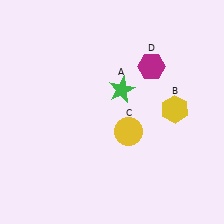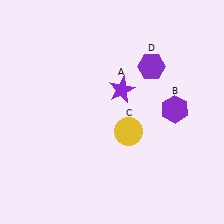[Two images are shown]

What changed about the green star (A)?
In Image 1, A is green. In Image 2, it changed to purple.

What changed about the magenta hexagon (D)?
In Image 1, D is magenta. In Image 2, it changed to purple.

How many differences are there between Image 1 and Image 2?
There are 3 differences between the two images.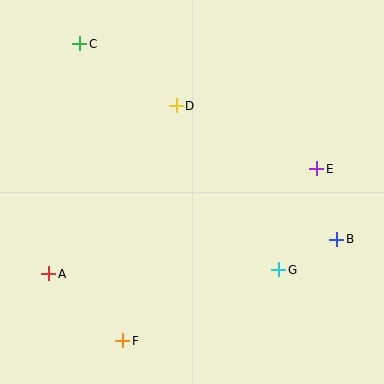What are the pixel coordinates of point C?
Point C is at (80, 44).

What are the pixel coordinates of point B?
Point B is at (337, 239).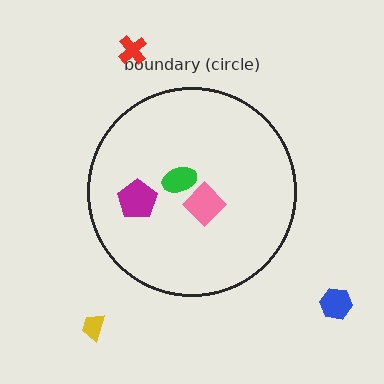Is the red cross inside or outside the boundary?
Outside.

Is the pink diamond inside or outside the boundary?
Inside.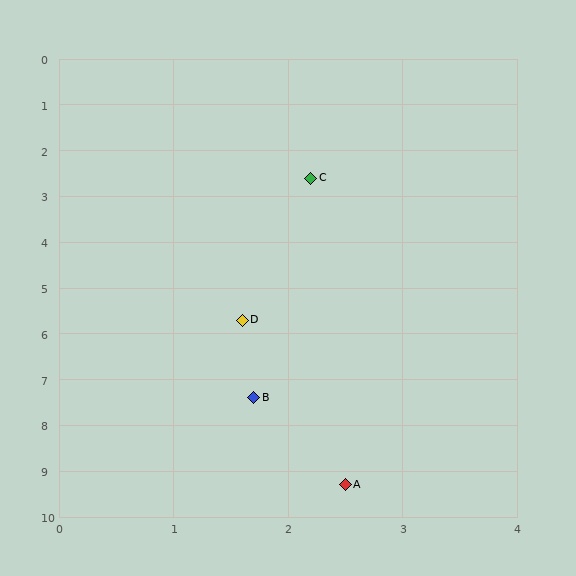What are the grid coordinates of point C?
Point C is at approximately (2.2, 2.6).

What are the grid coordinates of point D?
Point D is at approximately (1.6, 5.7).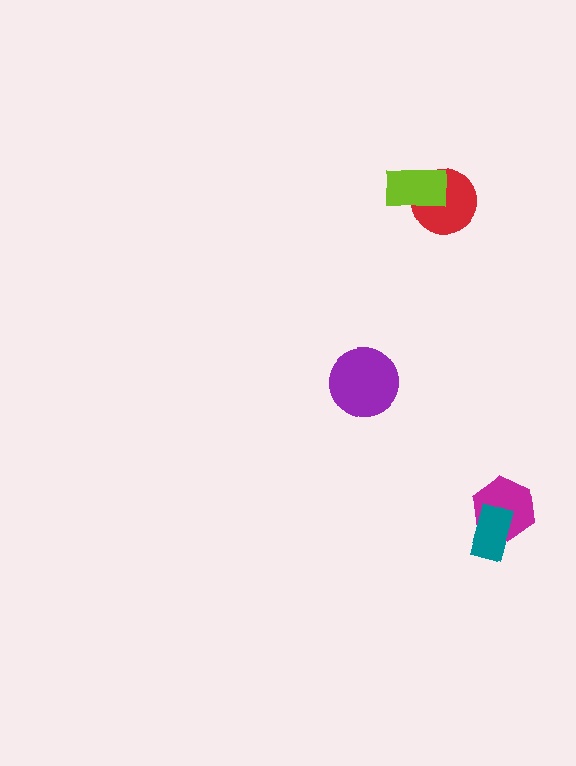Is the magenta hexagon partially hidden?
Yes, it is partially covered by another shape.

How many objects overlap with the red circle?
1 object overlaps with the red circle.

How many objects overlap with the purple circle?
0 objects overlap with the purple circle.